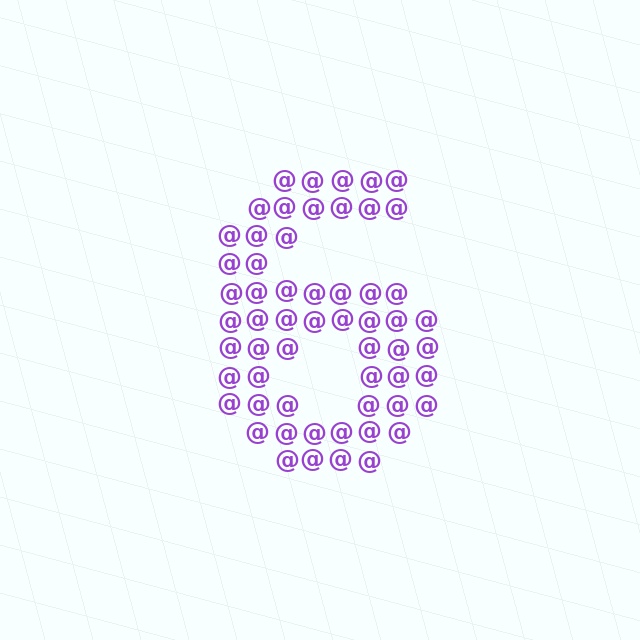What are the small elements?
The small elements are at signs.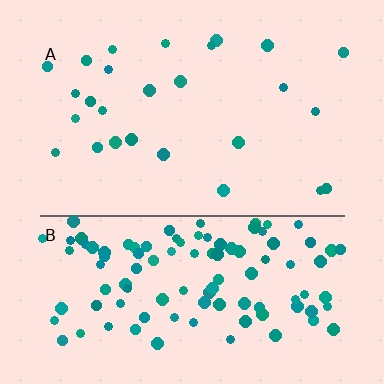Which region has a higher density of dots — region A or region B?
B (the bottom).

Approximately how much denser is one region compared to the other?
Approximately 4.2× — region B over region A.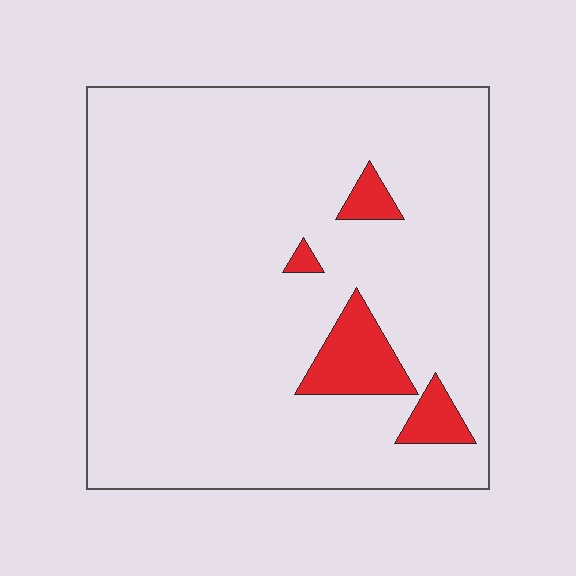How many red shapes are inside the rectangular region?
4.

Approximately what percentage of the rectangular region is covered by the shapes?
Approximately 10%.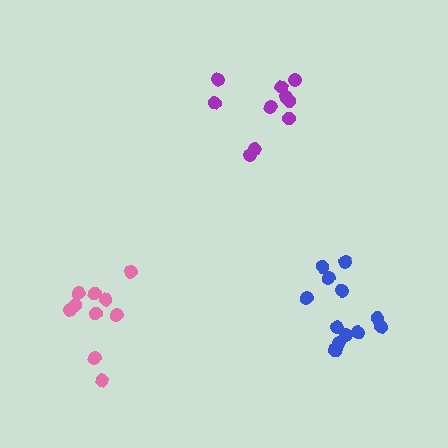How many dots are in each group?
Group 1: 13 dots, Group 2: 10 dots, Group 3: 10 dots (33 total).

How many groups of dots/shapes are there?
There are 3 groups.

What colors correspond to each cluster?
The clusters are colored: blue, purple, pink.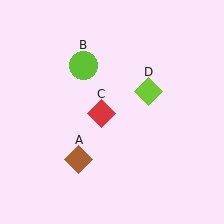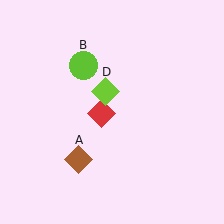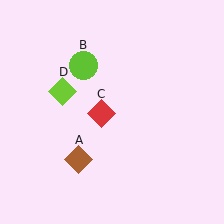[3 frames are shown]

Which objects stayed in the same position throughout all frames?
Brown diamond (object A) and lime circle (object B) and red diamond (object C) remained stationary.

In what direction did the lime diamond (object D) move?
The lime diamond (object D) moved left.